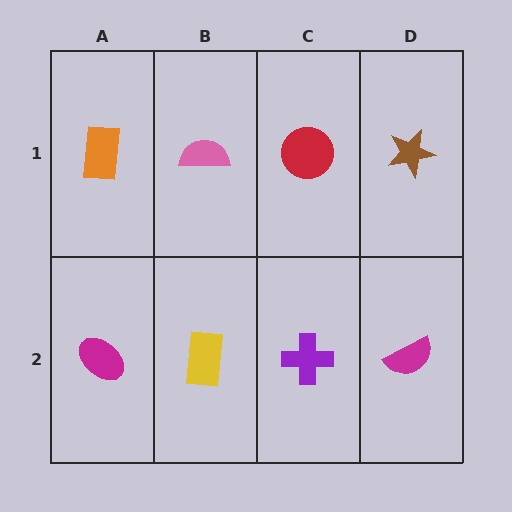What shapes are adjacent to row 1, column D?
A magenta semicircle (row 2, column D), a red circle (row 1, column C).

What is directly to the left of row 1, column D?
A red circle.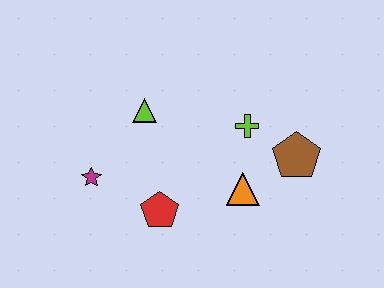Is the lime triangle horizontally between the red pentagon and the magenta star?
Yes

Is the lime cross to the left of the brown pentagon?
Yes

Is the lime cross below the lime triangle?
Yes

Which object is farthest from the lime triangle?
The brown pentagon is farthest from the lime triangle.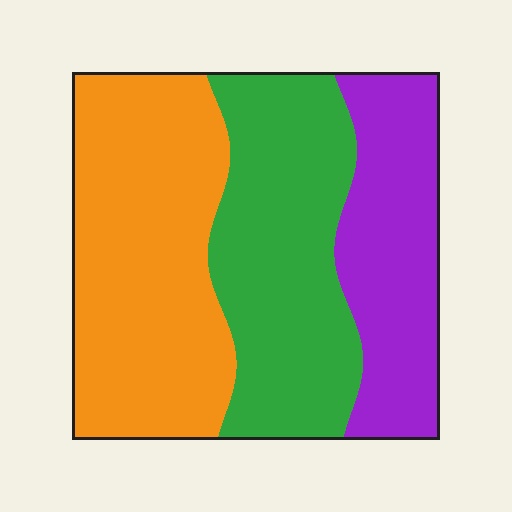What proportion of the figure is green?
Green covers roughly 35% of the figure.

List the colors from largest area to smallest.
From largest to smallest: orange, green, purple.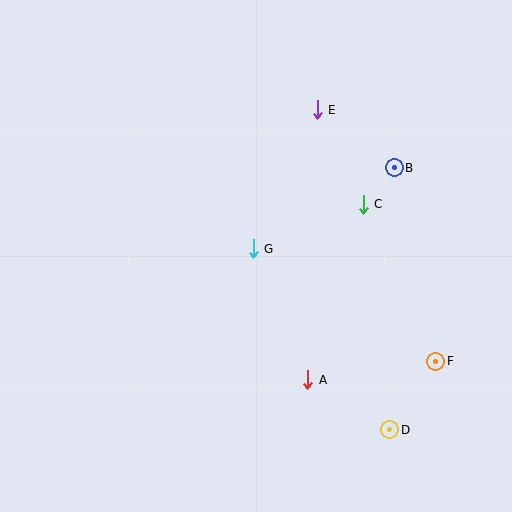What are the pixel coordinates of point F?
Point F is at (436, 361).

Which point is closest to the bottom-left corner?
Point A is closest to the bottom-left corner.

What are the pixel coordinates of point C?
Point C is at (363, 204).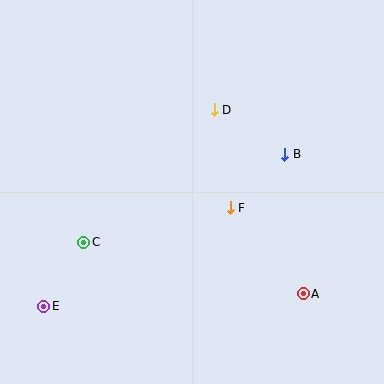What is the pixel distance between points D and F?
The distance between D and F is 99 pixels.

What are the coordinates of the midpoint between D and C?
The midpoint between D and C is at (149, 176).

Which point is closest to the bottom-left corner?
Point E is closest to the bottom-left corner.